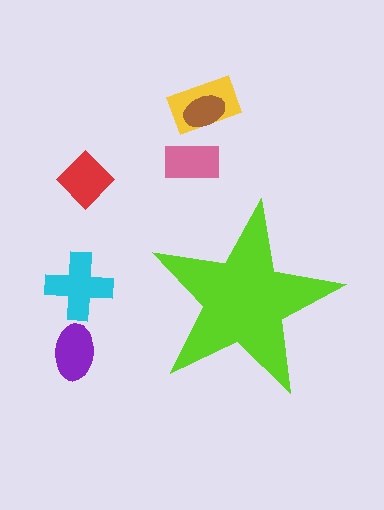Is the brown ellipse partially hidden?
No, the brown ellipse is fully visible.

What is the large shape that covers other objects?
A lime star.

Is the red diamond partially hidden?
No, the red diamond is fully visible.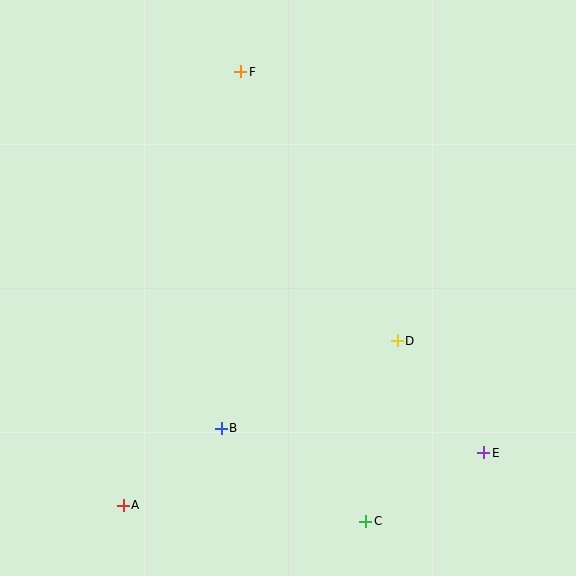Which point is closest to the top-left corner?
Point F is closest to the top-left corner.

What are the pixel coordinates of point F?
Point F is at (241, 72).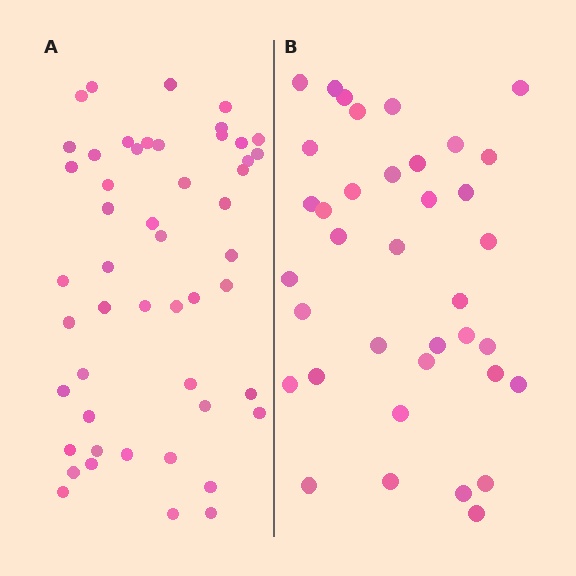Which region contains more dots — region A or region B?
Region A (the left region) has more dots.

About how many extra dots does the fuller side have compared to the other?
Region A has approximately 15 more dots than region B.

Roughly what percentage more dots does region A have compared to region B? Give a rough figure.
About 35% more.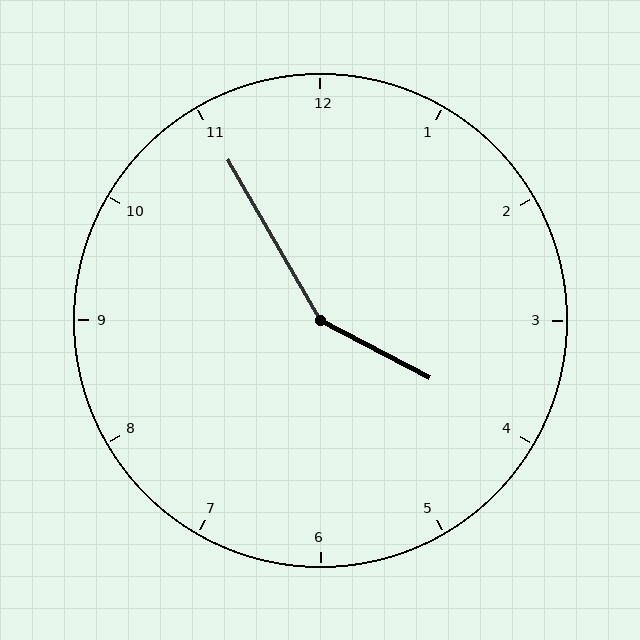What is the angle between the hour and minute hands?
Approximately 148 degrees.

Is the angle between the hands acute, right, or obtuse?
It is obtuse.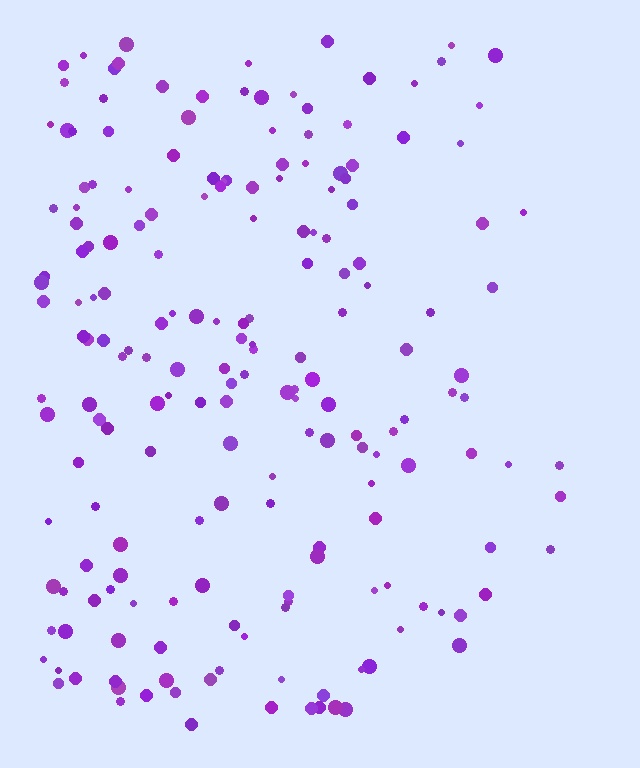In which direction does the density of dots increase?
From right to left, with the left side densest.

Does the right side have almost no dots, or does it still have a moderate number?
Still a moderate number, just noticeably fewer than the left.